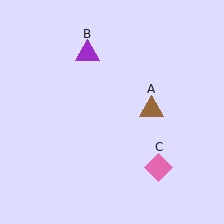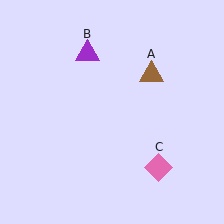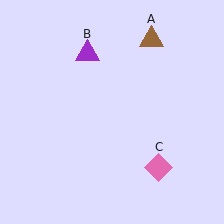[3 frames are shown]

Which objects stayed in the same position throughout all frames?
Purple triangle (object B) and pink diamond (object C) remained stationary.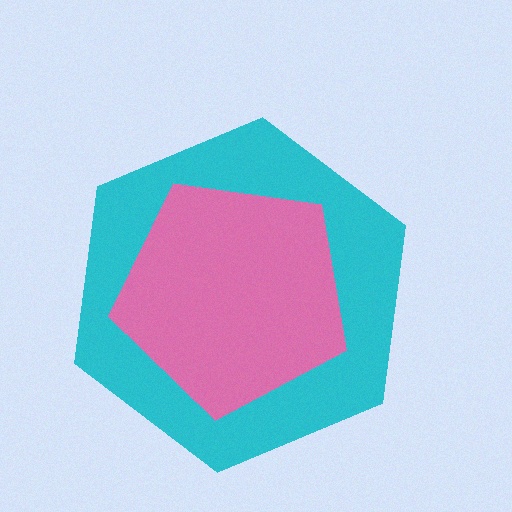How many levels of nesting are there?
2.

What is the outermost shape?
The cyan hexagon.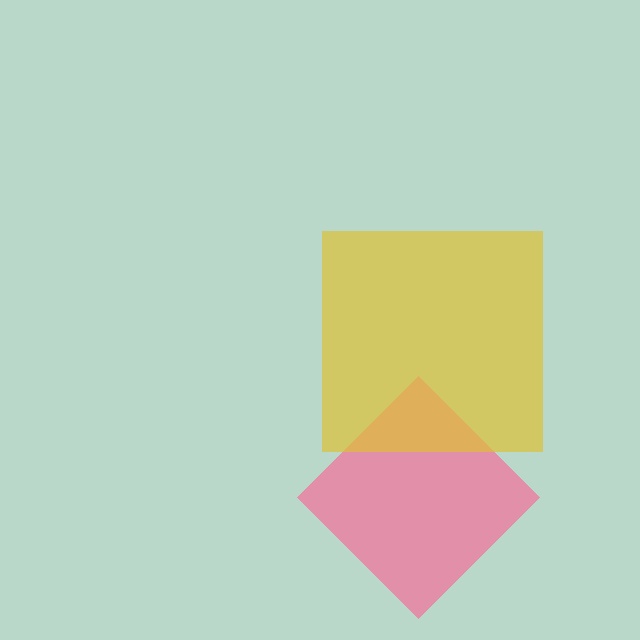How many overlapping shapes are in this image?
There are 2 overlapping shapes in the image.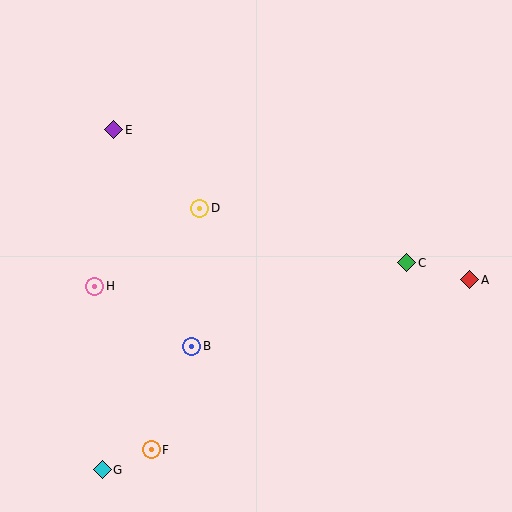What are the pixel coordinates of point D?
Point D is at (200, 208).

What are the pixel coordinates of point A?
Point A is at (470, 280).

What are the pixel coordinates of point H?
Point H is at (95, 286).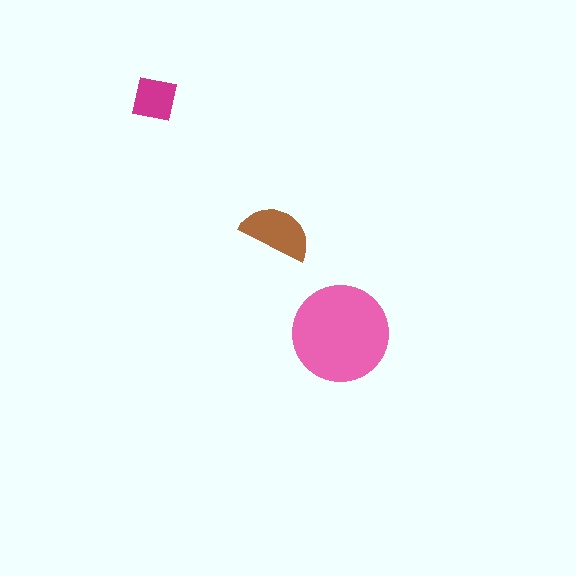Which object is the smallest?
The magenta square.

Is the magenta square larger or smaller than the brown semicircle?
Smaller.